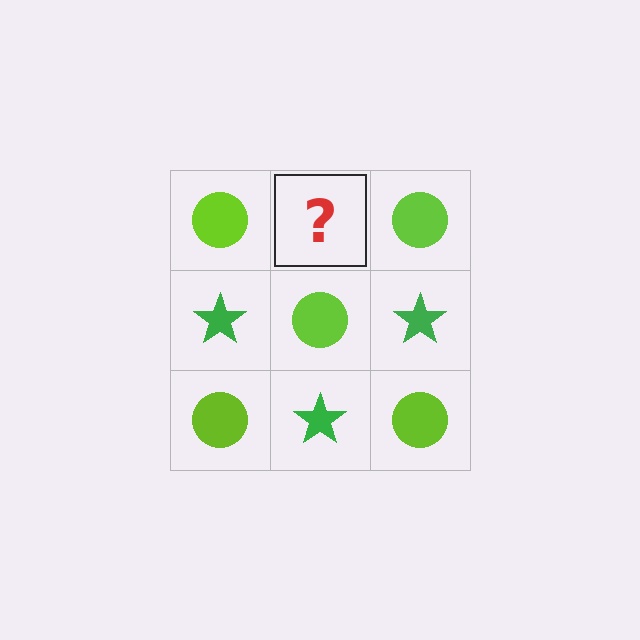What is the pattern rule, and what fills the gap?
The rule is that it alternates lime circle and green star in a checkerboard pattern. The gap should be filled with a green star.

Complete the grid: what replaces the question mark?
The question mark should be replaced with a green star.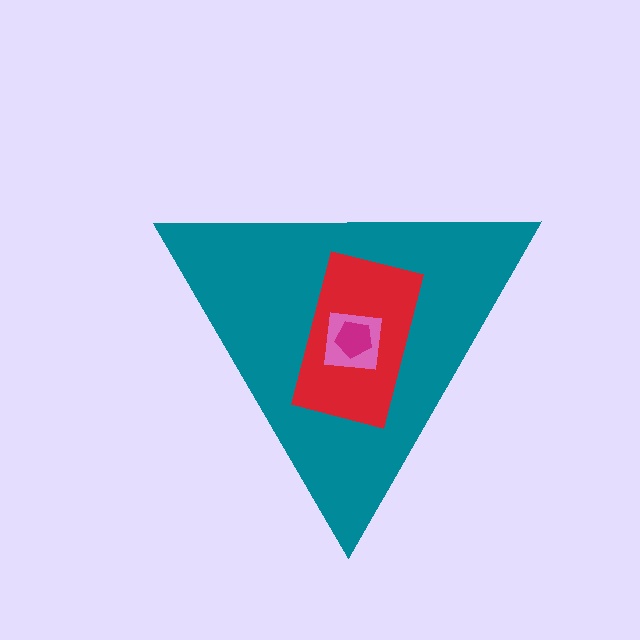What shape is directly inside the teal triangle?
The red rectangle.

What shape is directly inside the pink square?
The magenta pentagon.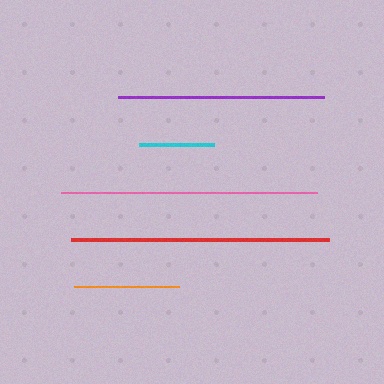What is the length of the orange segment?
The orange segment is approximately 105 pixels long.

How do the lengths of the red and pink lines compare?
The red and pink lines are approximately the same length.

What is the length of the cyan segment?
The cyan segment is approximately 76 pixels long.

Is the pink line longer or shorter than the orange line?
The pink line is longer than the orange line.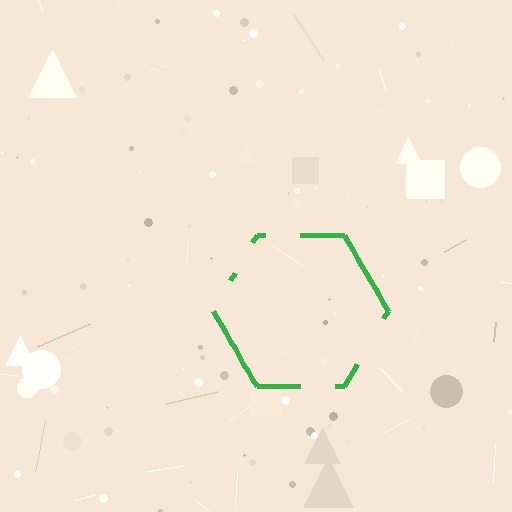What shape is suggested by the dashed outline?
The dashed outline suggests a hexagon.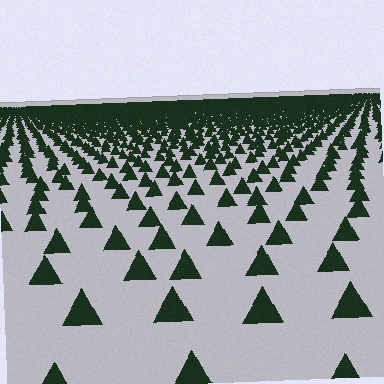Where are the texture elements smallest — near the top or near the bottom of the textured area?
Near the top.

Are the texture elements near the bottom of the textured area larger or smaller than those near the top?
Larger. Near the bottom, elements are closer to the viewer and appear at a bigger on-screen size.